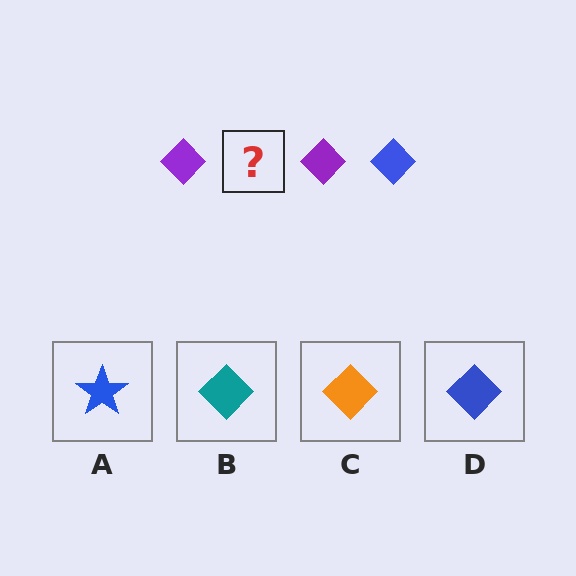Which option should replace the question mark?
Option D.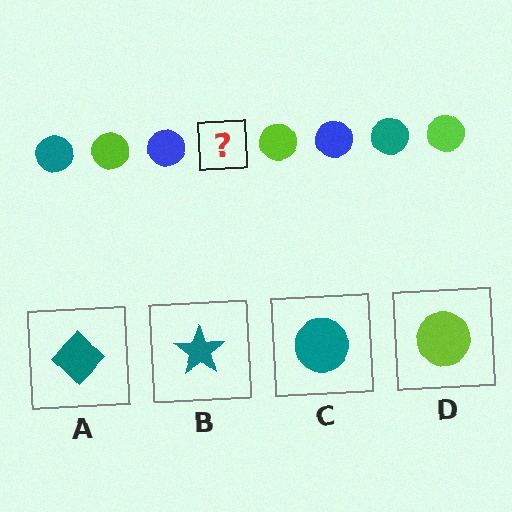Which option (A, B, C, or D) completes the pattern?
C.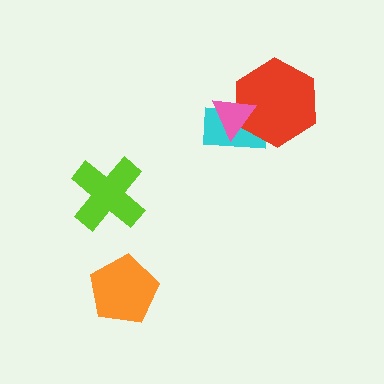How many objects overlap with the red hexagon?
2 objects overlap with the red hexagon.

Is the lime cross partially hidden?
No, no other shape covers it.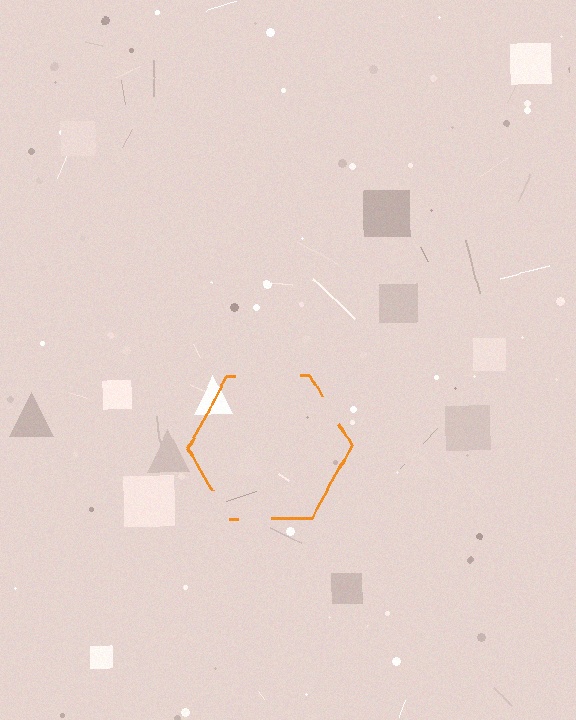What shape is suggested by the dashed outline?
The dashed outline suggests a hexagon.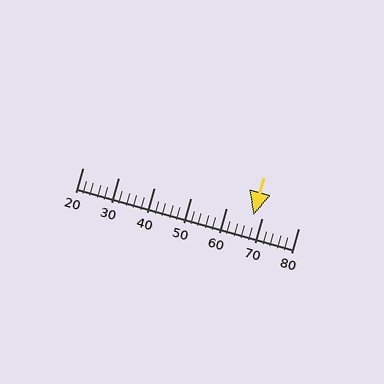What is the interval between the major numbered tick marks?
The major tick marks are spaced 10 units apart.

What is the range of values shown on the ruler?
The ruler shows values from 20 to 80.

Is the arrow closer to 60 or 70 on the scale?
The arrow is closer to 70.